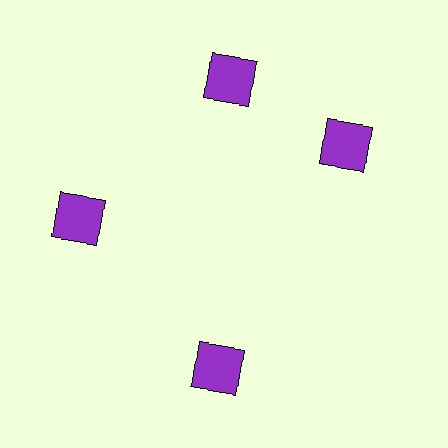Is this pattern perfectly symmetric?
No. The 4 purple squares are arranged in a ring, but one element near the 3 o'clock position is rotated out of alignment along the ring, breaking the 4-fold rotational symmetry.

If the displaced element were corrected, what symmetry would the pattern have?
It would have 4-fold rotational symmetry — the pattern would map onto itself every 90 degrees.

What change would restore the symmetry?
The symmetry would be restored by rotating it back into even spacing with its neighbors so that all 4 squares sit at equal angles and equal distance from the center.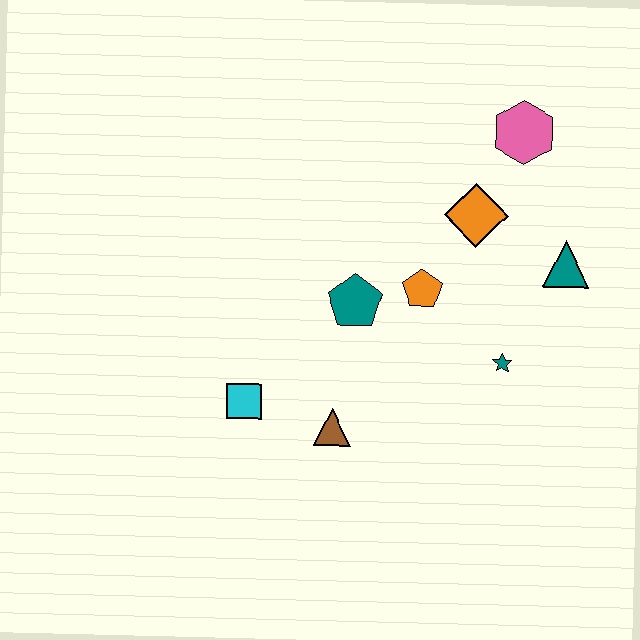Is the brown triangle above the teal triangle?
No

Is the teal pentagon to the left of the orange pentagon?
Yes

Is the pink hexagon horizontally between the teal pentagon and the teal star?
No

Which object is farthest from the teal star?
The cyan square is farthest from the teal star.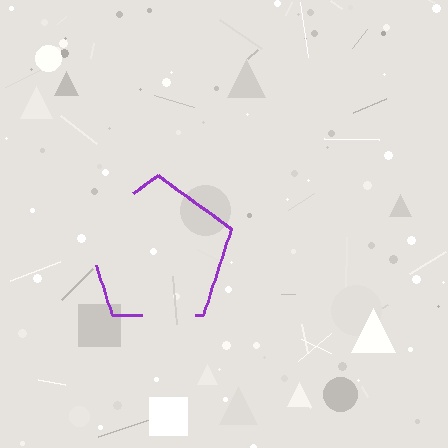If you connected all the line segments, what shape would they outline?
They would outline a pentagon.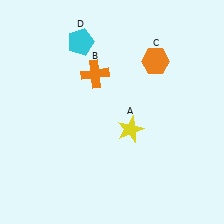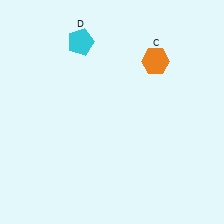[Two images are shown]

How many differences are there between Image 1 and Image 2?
There are 2 differences between the two images.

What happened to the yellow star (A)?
The yellow star (A) was removed in Image 2. It was in the bottom-right area of Image 1.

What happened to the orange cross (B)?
The orange cross (B) was removed in Image 2. It was in the top-left area of Image 1.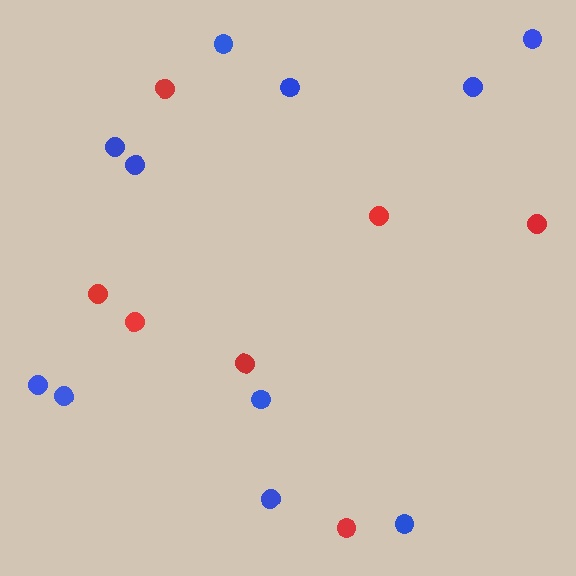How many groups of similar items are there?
There are 2 groups: one group of red circles (7) and one group of blue circles (11).